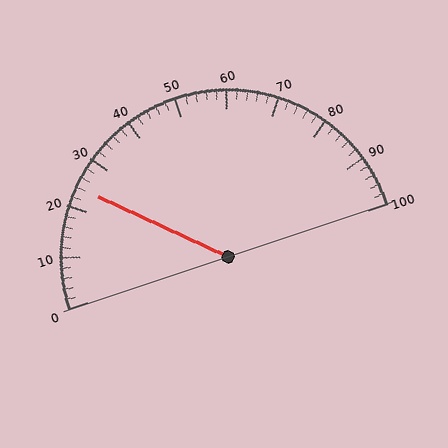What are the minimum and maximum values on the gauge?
The gauge ranges from 0 to 100.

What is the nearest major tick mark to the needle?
The nearest major tick mark is 20.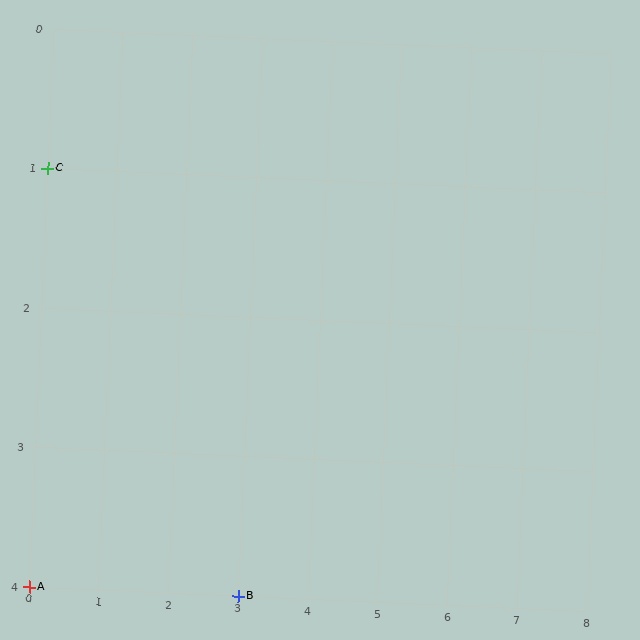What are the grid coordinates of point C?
Point C is at grid coordinates (0, 1).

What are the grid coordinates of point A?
Point A is at grid coordinates (0, 4).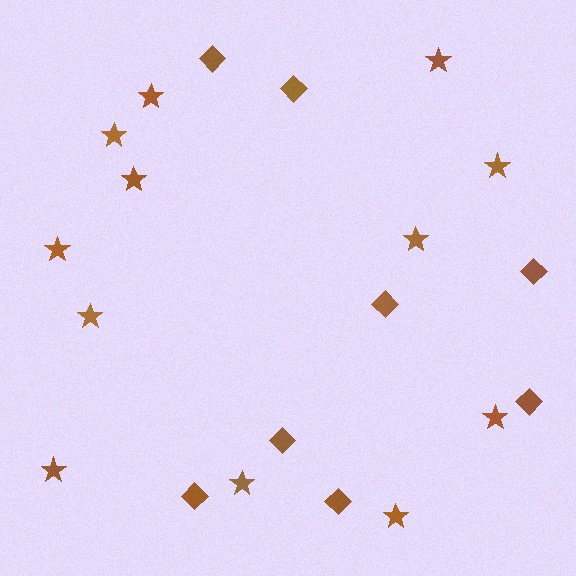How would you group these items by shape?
There are 2 groups: one group of stars (12) and one group of diamonds (8).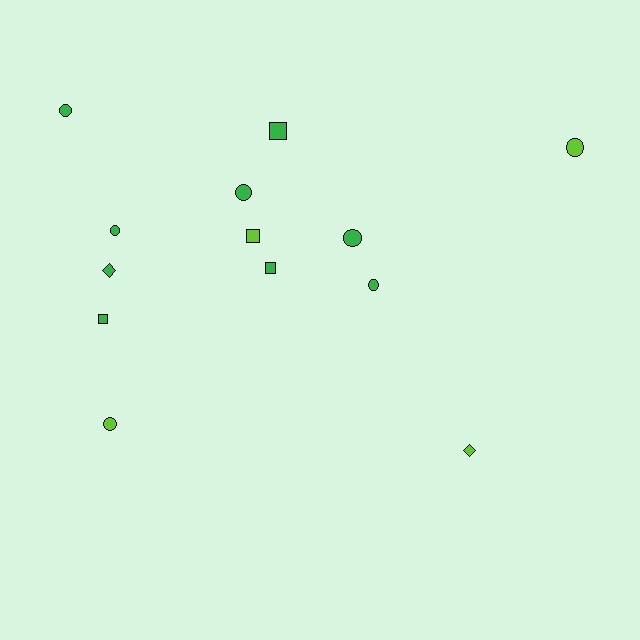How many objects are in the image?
There are 13 objects.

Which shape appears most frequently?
Circle, with 7 objects.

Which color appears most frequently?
Green, with 9 objects.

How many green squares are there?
There are 3 green squares.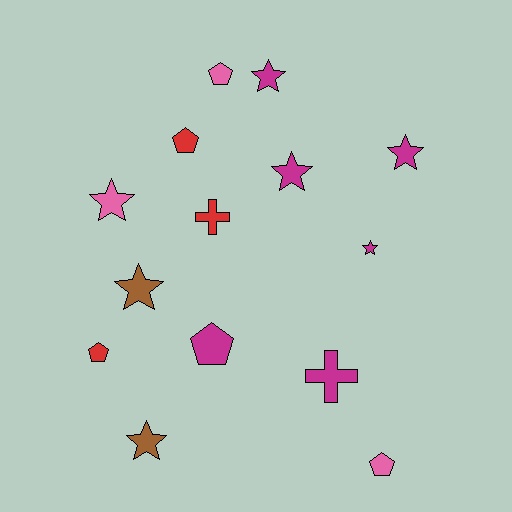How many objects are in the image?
There are 14 objects.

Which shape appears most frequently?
Star, with 7 objects.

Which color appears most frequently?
Magenta, with 6 objects.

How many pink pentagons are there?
There are 2 pink pentagons.